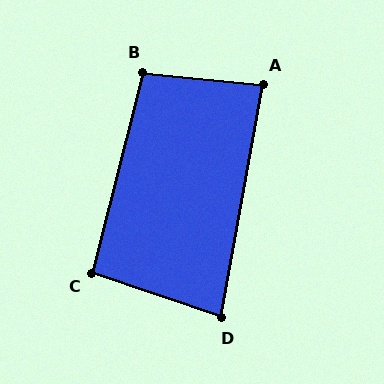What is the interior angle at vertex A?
Approximately 85 degrees (approximately right).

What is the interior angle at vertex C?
Approximately 95 degrees (approximately right).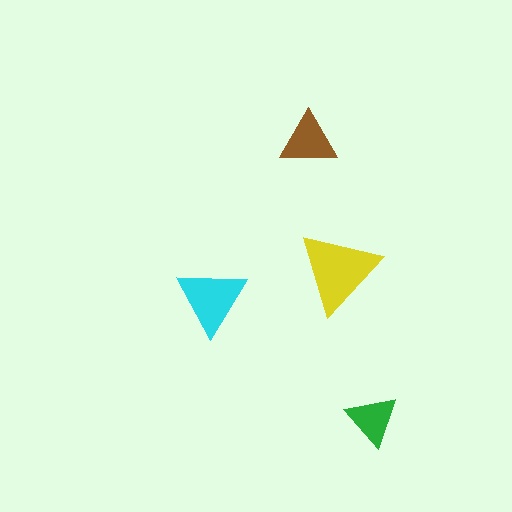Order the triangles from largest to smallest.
the yellow one, the cyan one, the brown one, the green one.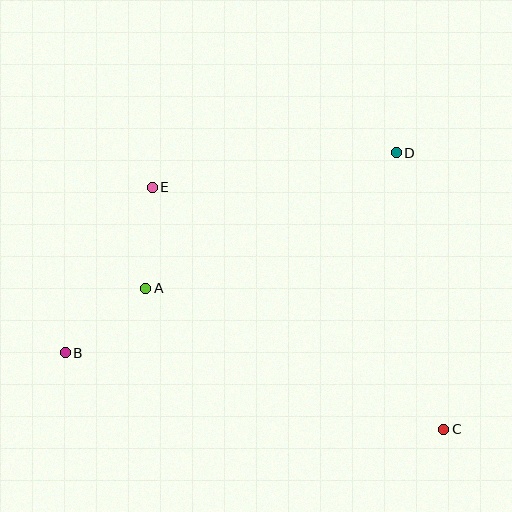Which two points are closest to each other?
Points A and E are closest to each other.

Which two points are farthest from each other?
Points B and D are farthest from each other.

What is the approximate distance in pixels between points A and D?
The distance between A and D is approximately 285 pixels.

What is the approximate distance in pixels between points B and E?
The distance between B and E is approximately 187 pixels.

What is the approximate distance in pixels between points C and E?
The distance between C and E is approximately 379 pixels.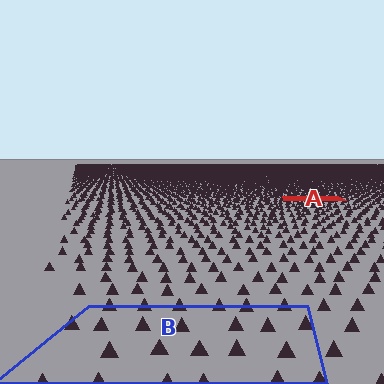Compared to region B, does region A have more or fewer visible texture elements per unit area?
Region A has more texture elements per unit area — they are packed more densely because it is farther away.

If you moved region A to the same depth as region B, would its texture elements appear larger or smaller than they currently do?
They would appear larger. At a closer depth, the same texture elements are projected at a bigger on-screen size.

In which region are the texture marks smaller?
The texture marks are smaller in region A, because it is farther away.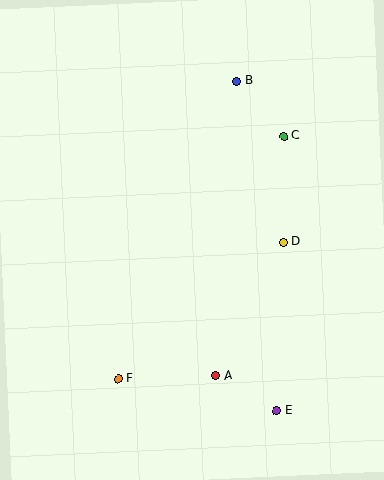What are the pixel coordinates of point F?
Point F is at (118, 379).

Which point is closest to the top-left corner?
Point B is closest to the top-left corner.